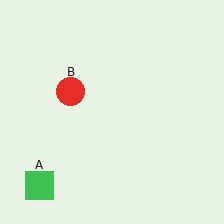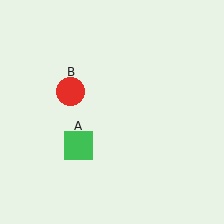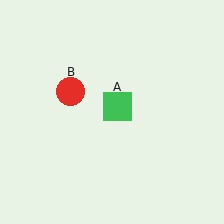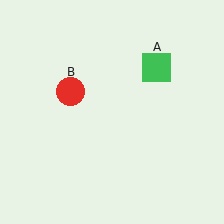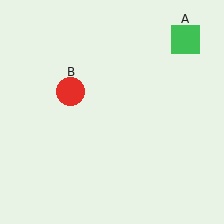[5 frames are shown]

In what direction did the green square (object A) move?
The green square (object A) moved up and to the right.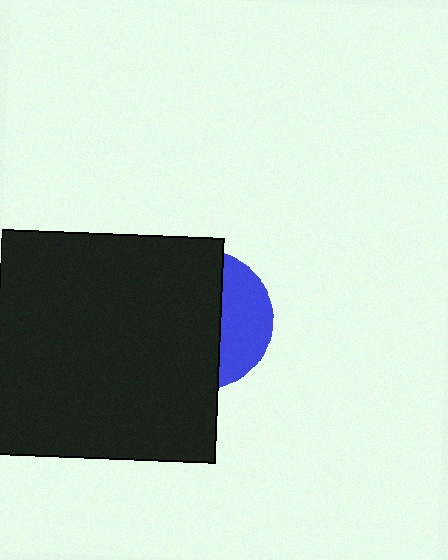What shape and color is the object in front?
The object in front is a black square.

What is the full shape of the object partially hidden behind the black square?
The partially hidden object is a blue circle.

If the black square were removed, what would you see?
You would see the complete blue circle.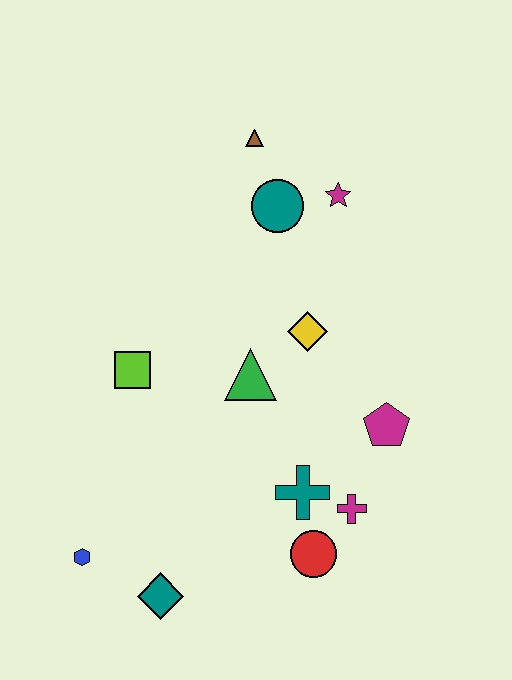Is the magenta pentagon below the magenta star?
Yes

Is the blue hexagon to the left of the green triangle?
Yes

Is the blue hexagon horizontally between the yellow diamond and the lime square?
No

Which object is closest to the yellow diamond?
The green triangle is closest to the yellow diamond.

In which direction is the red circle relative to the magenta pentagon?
The red circle is below the magenta pentagon.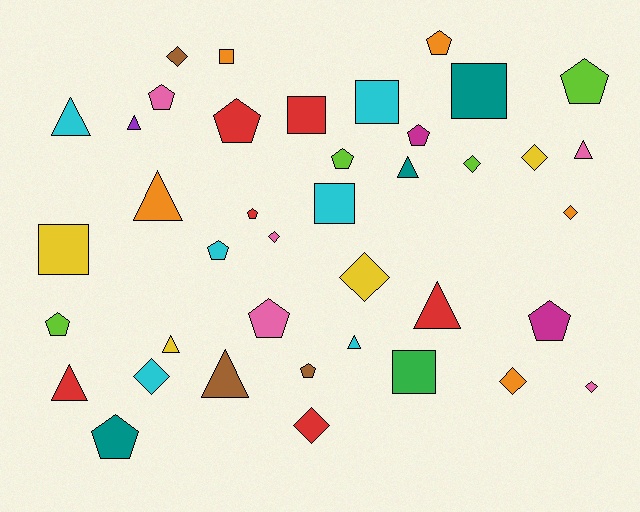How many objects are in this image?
There are 40 objects.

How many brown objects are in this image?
There are 3 brown objects.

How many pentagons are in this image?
There are 13 pentagons.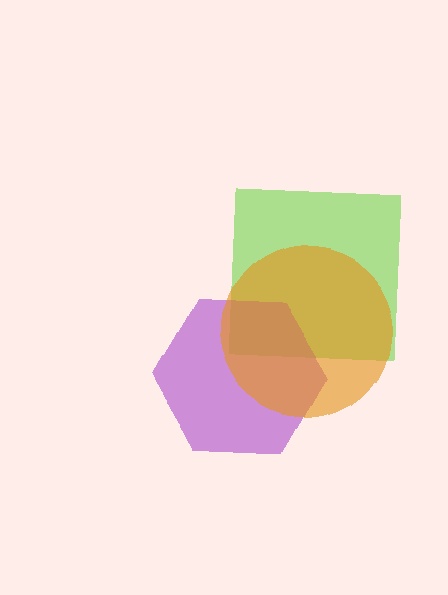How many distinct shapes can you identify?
There are 3 distinct shapes: a lime square, a purple hexagon, an orange circle.